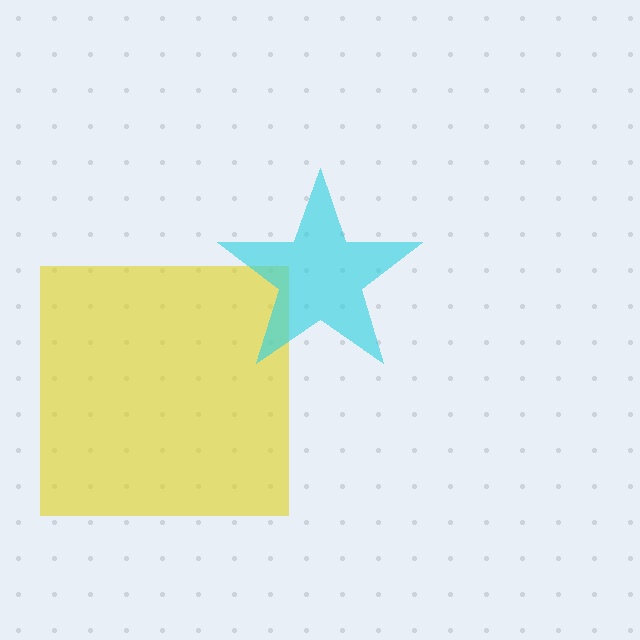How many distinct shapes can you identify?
There are 2 distinct shapes: a yellow square, a cyan star.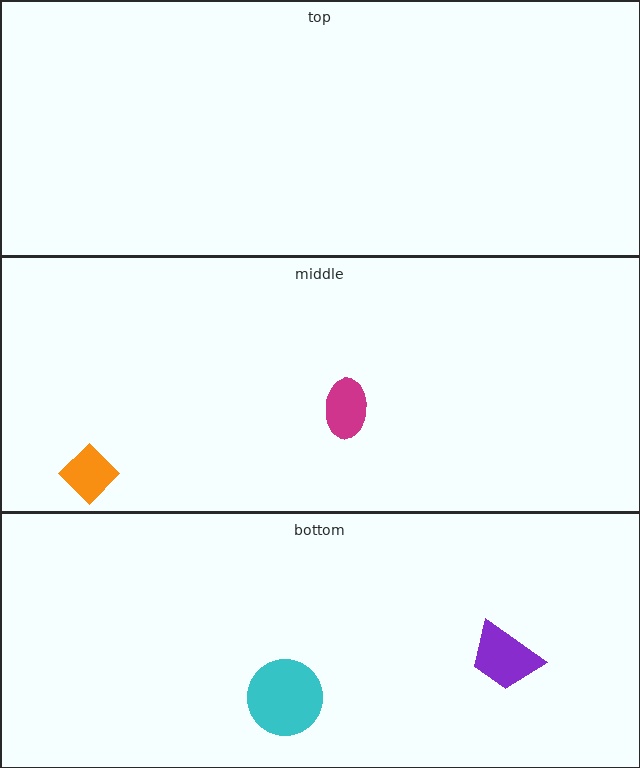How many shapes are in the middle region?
2.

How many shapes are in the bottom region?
2.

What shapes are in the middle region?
The magenta ellipse, the orange diamond.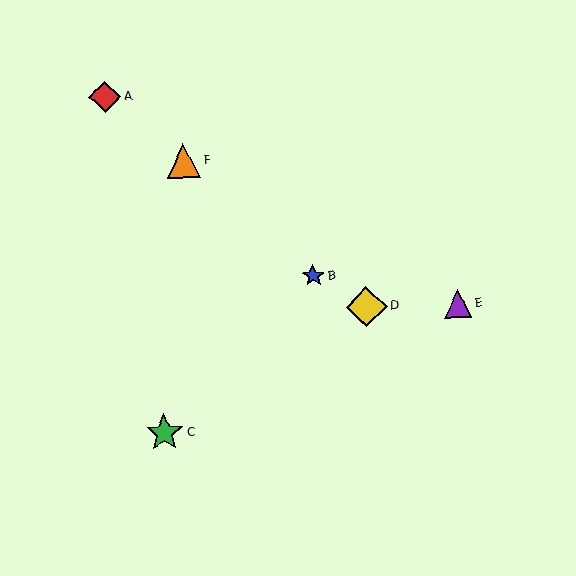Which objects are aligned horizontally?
Objects D, E are aligned horizontally.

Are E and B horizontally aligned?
No, E is at y≈304 and B is at y≈276.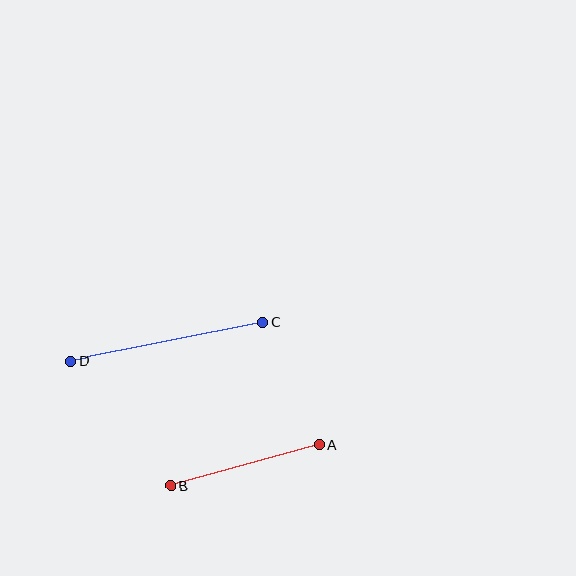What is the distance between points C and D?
The distance is approximately 195 pixels.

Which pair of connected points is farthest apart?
Points C and D are farthest apart.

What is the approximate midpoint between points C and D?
The midpoint is at approximately (167, 342) pixels.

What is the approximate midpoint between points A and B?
The midpoint is at approximately (245, 465) pixels.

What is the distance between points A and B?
The distance is approximately 154 pixels.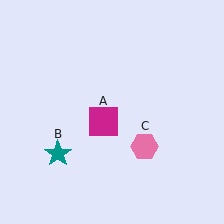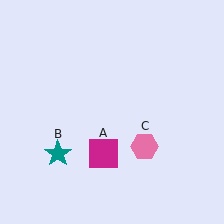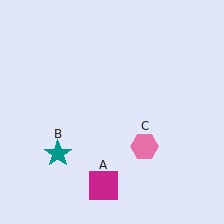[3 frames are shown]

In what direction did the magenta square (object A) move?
The magenta square (object A) moved down.